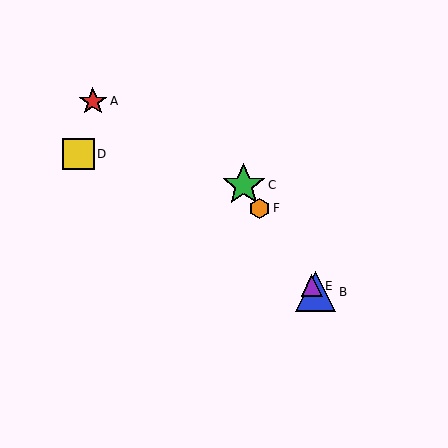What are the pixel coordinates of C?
Object C is at (244, 185).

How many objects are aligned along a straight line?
4 objects (B, C, E, F) are aligned along a straight line.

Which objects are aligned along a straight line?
Objects B, C, E, F are aligned along a straight line.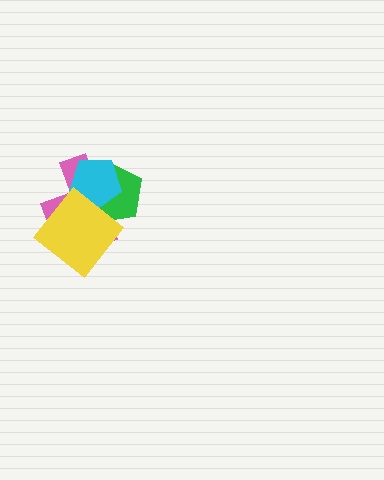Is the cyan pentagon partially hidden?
Yes, it is partially covered by another shape.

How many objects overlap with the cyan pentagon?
3 objects overlap with the cyan pentagon.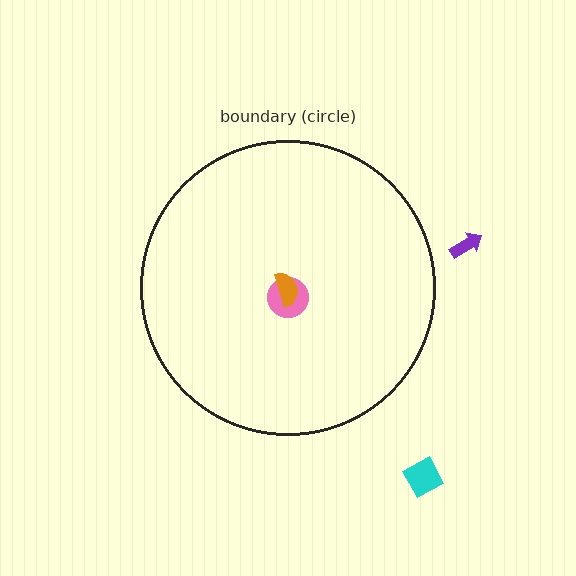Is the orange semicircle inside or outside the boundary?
Inside.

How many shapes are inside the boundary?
2 inside, 2 outside.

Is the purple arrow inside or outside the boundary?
Outside.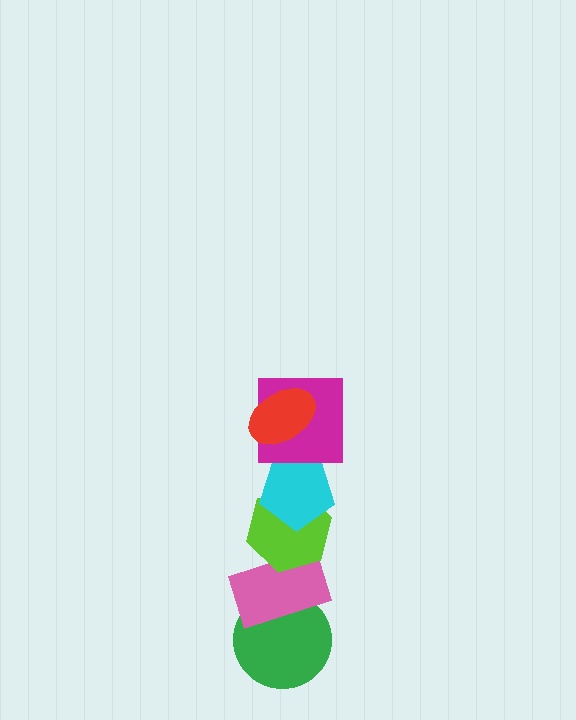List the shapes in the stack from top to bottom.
From top to bottom: the red ellipse, the magenta square, the cyan pentagon, the lime hexagon, the pink rectangle, the green circle.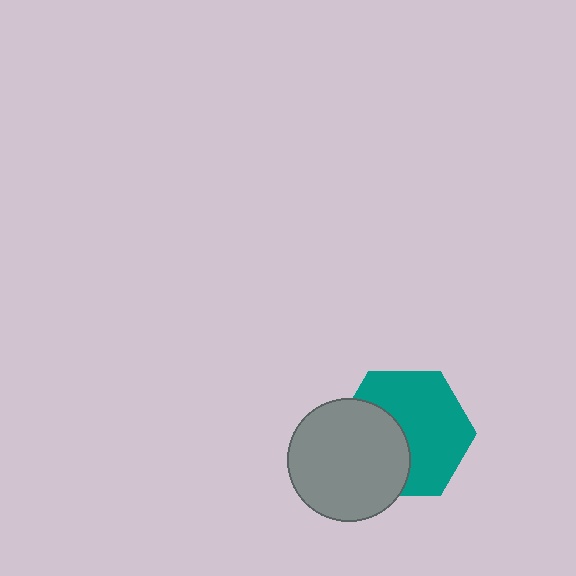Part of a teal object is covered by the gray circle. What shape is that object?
It is a hexagon.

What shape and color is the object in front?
The object in front is a gray circle.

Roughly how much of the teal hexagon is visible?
About half of it is visible (roughly 61%).